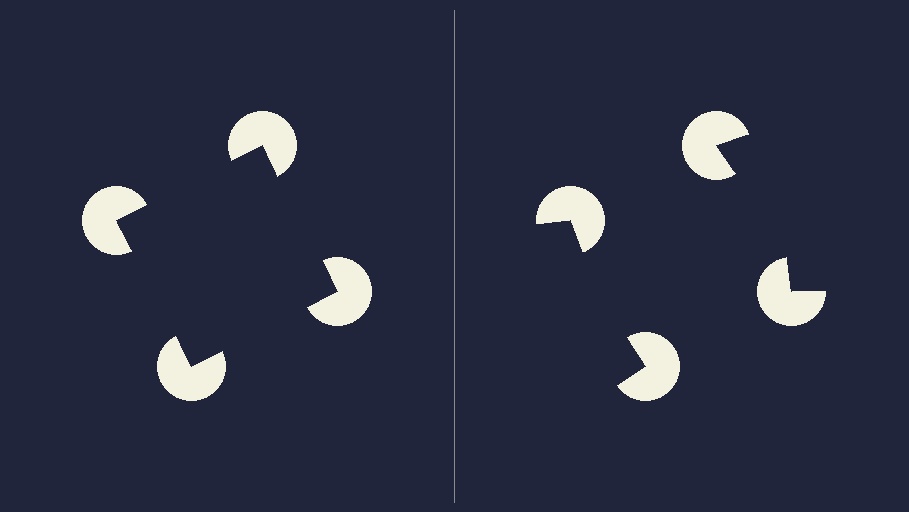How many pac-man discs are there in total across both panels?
8 — 4 on each side.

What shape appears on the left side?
An illusory square.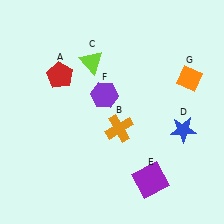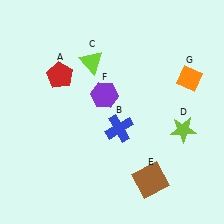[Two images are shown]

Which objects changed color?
B changed from orange to blue. D changed from blue to lime. E changed from purple to brown.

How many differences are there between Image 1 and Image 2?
There are 3 differences between the two images.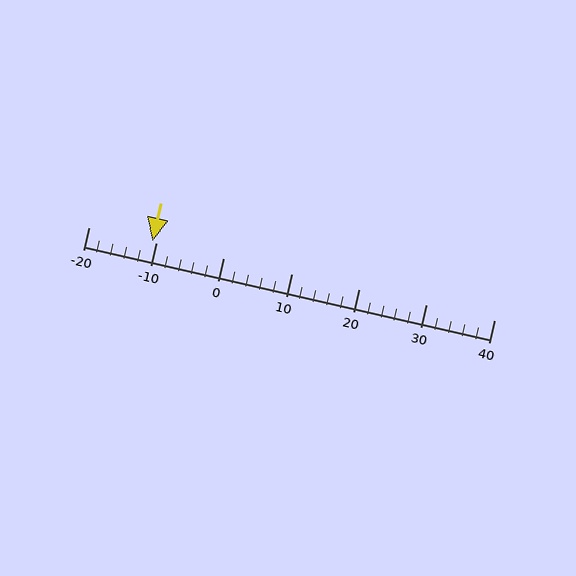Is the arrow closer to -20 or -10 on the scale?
The arrow is closer to -10.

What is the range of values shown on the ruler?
The ruler shows values from -20 to 40.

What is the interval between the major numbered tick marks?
The major tick marks are spaced 10 units apart.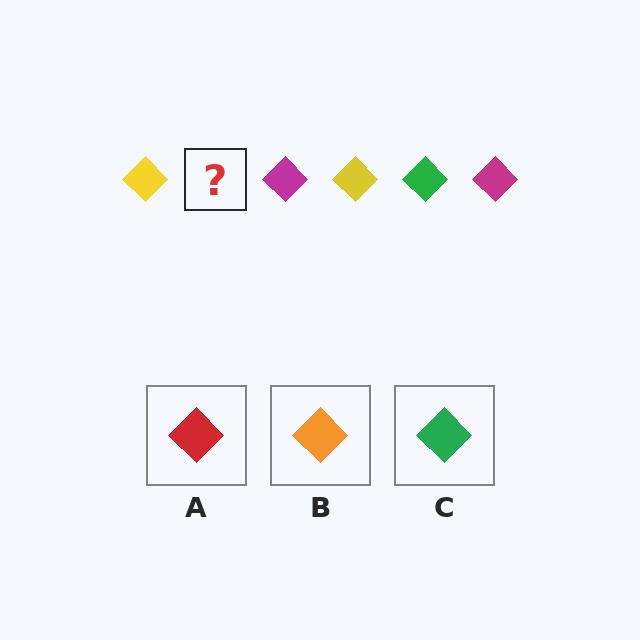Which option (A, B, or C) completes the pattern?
C.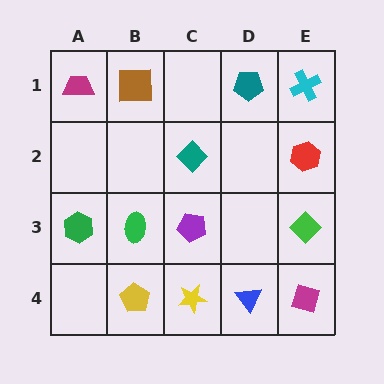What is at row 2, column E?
A red hexagon.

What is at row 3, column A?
A green hexagon.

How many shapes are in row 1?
4 shapes.